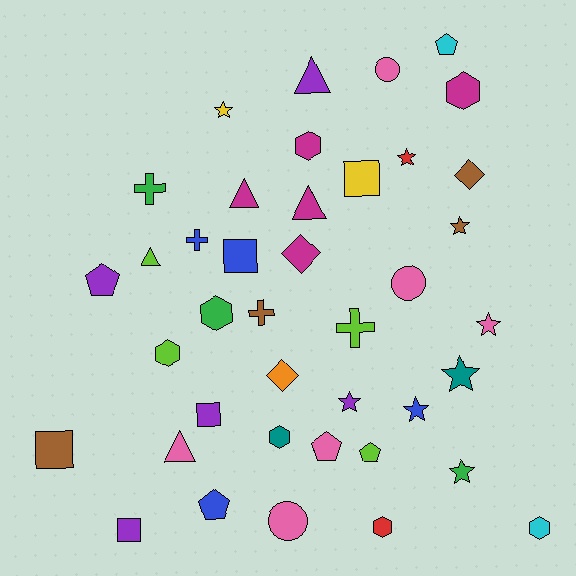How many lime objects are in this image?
There are 4 lime objects.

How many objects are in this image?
There are 40 objects.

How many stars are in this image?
There are 8 stars.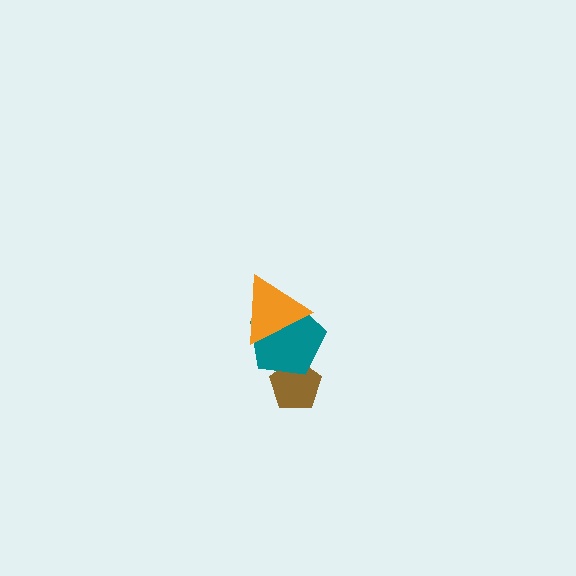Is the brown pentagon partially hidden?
Yes, it is partially covered by another shape.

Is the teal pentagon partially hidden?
Yes, it is partially covered by another shape.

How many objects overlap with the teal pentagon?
2 objects overlap with the teal pentagon.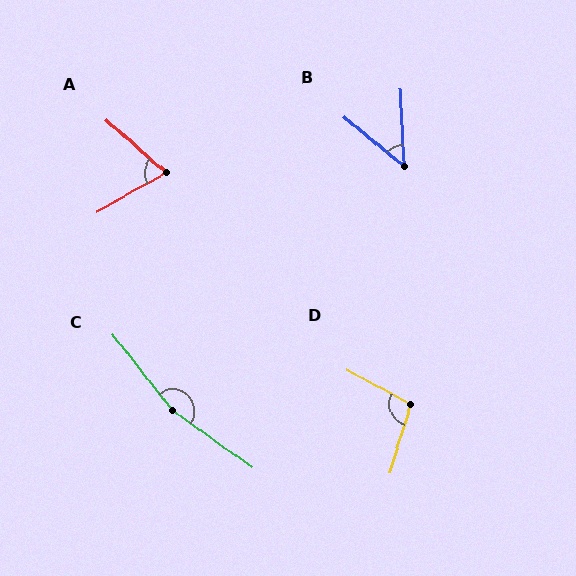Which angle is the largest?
C, at approximately 164 degrees.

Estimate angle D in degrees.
Approximately 102 degrees.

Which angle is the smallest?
B, at approximately 48 degrees.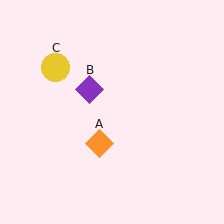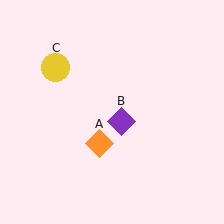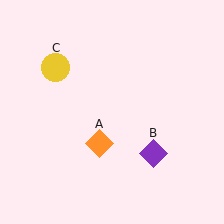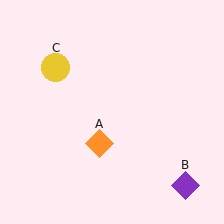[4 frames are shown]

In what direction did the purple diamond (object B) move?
The purple diamond (object B) moved down and to the right.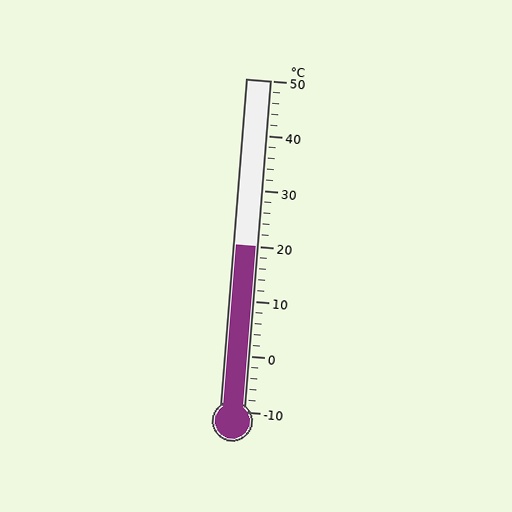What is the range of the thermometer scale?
The thermometer scale ranges from -10°C to 50°C.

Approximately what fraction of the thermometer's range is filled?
The thermometer is filled to approximately 50% of its range.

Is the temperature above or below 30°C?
The temperature is below 30°C.